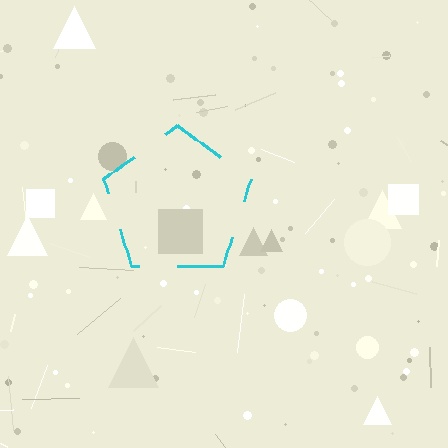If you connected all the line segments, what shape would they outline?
They would outline a pentagon.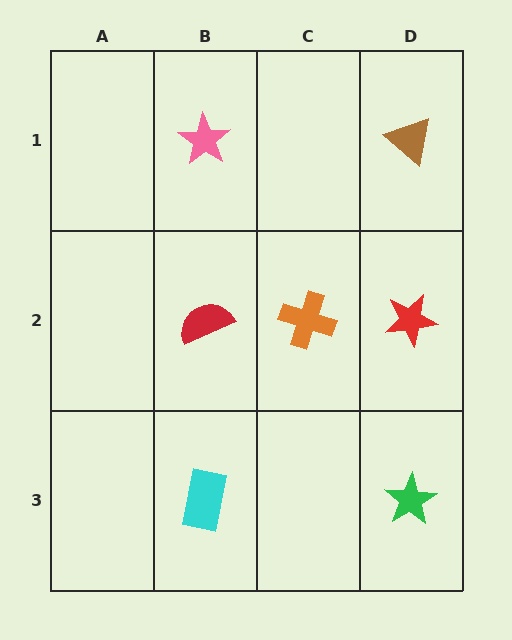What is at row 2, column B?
A red semicircle.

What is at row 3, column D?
A green star.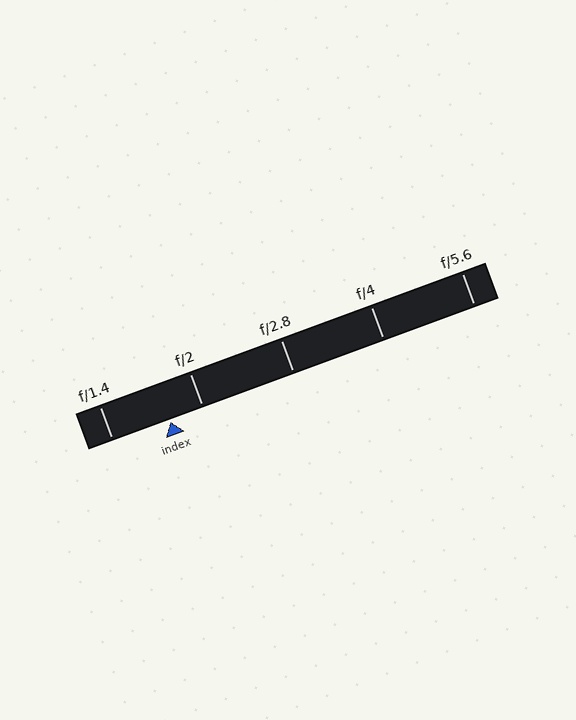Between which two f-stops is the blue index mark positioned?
The index mark is between f/1.4 and f/2.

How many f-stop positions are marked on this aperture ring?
There are 5 f-stop positions marked.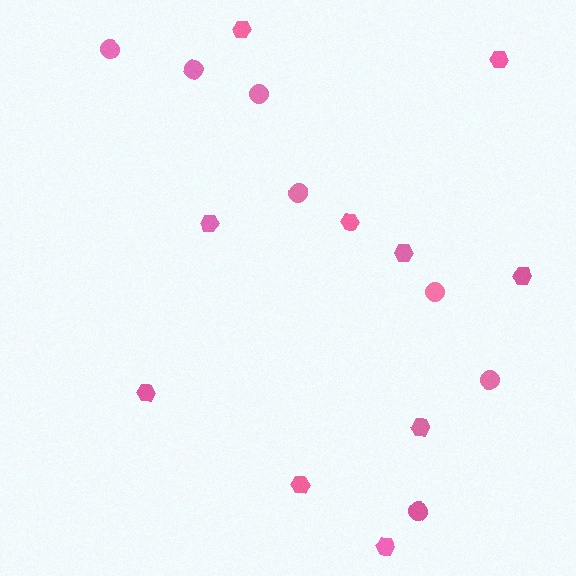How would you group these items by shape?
There are 2 groups: one group of circles (7) and one group of hexagons (10).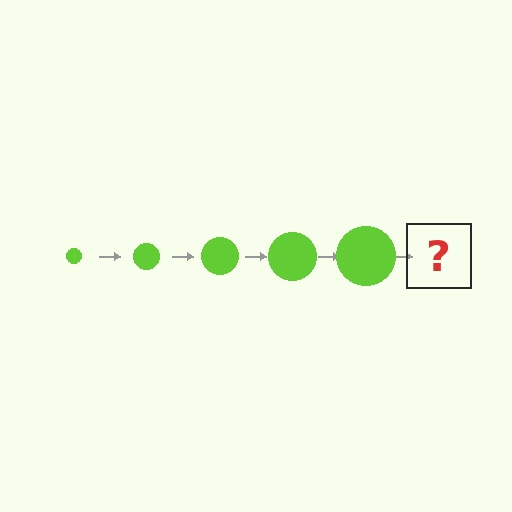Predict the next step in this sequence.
The next step is a lime circle, larger than the previous one.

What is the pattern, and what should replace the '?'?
The pattern is that the circle gets progressively larger each step. The '?' should be a lime circle, larger than the previous one.